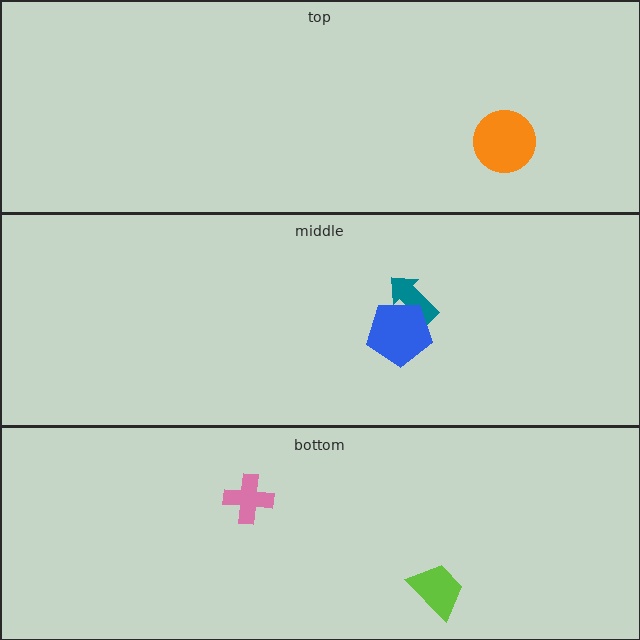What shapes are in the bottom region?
The pink cross, the lime trapezoid.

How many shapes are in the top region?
1.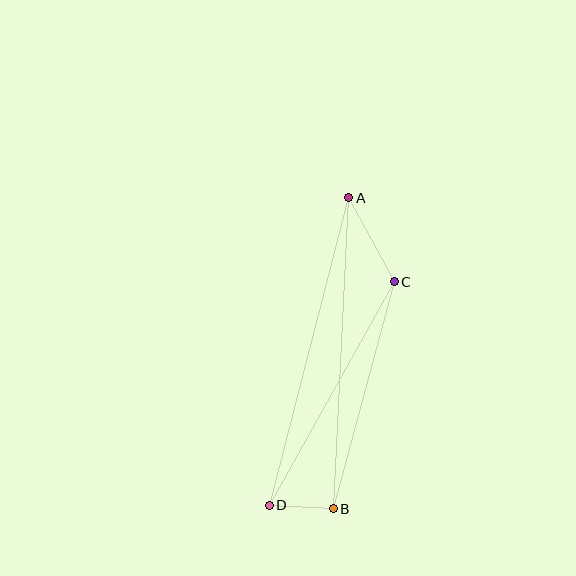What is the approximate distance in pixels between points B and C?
The distance between B and C is approximately 235 pixels.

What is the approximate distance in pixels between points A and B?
The distance between A and B is approximately 312 pixels.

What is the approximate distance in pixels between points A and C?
The distance between A and C is approximately 96 pixels.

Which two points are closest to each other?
Points B and D are closest to each other.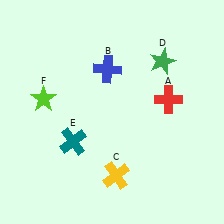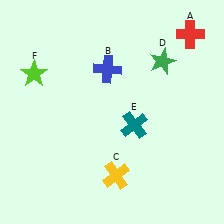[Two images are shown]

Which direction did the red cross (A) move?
The red cross (A) moved up.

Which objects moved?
The objects that moved are: the red cross (A), the teal cross (E), the lime star (F).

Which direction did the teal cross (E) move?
The teal cross (E) moved right.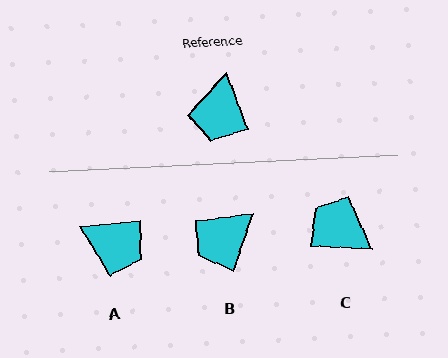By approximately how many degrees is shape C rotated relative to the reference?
Approximately 114 degrees clockwise.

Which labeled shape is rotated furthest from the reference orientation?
C, about 114 degrees away.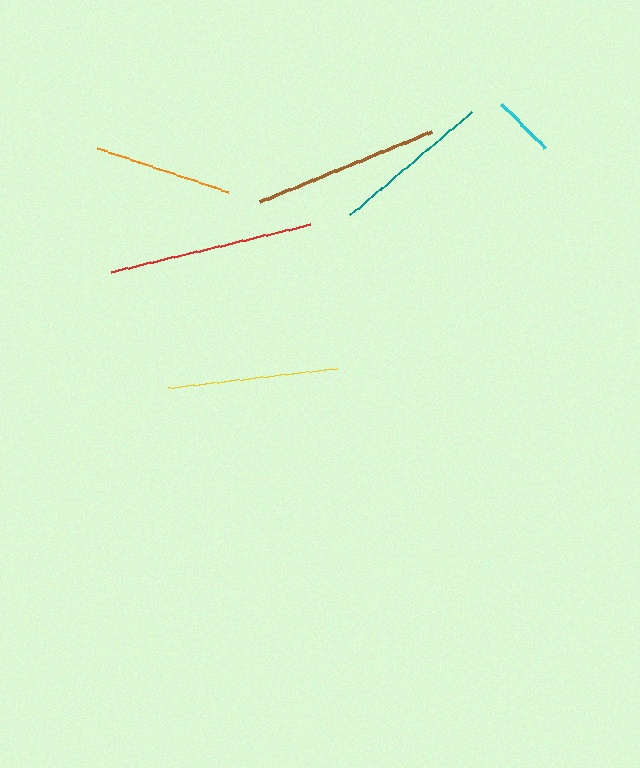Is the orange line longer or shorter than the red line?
The red line is longer than the orange line.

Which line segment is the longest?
The red line is the longest at approximately 205 pixels.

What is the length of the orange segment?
The orange segment is approximately 138 pixels long.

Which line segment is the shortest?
The cyan line is the shortest at approximately 61 pixels.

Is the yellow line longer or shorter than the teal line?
The yellow line is longer than the teal line.